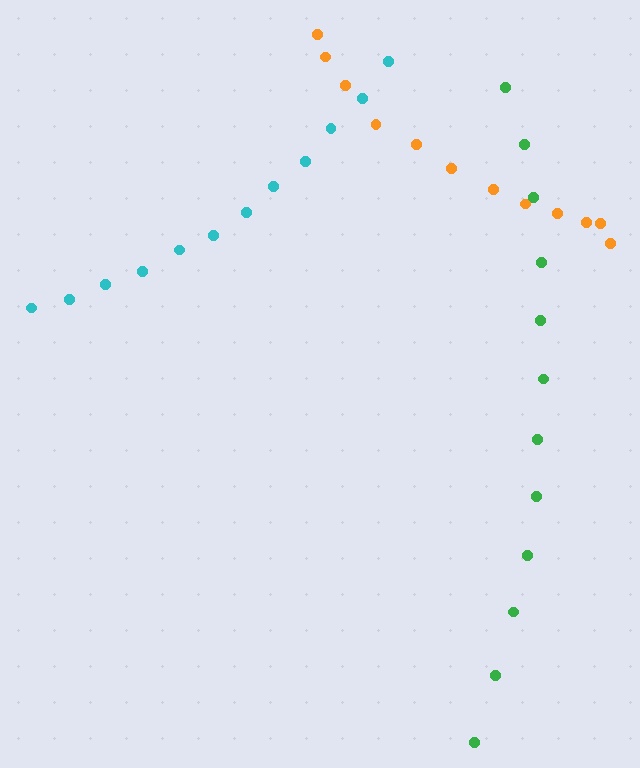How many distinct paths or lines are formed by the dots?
There are 3 distinct paths.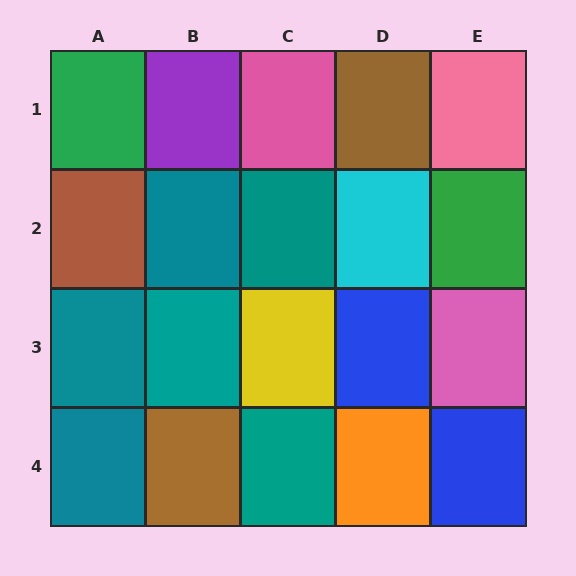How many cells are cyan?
1 cell is cyan.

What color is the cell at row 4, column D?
Orange.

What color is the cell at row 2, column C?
Teal.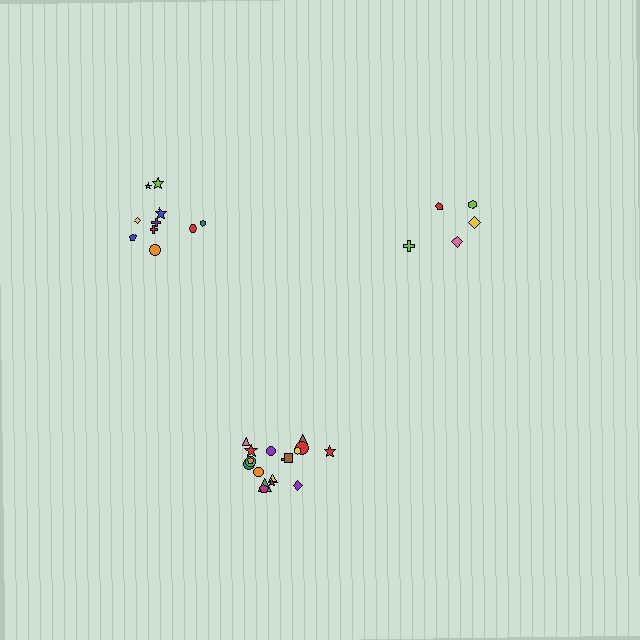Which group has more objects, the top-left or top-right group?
The top-left group.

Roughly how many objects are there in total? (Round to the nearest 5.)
Roughly 35 objects in total.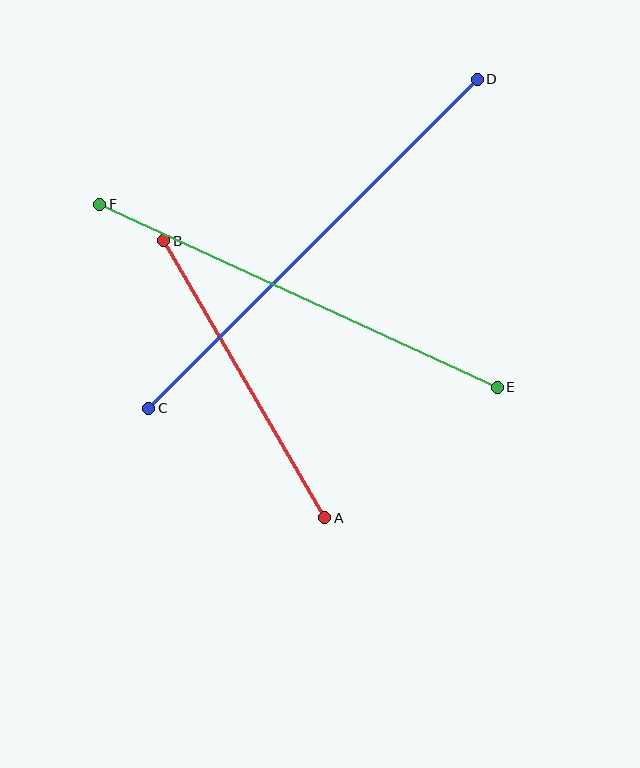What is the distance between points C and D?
The distance is approximately 465 pixels.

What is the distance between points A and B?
The distance is approximately 320 pixels.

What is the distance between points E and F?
The distance is approximately 438 pixels.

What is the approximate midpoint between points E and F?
The midpoint is at approximately (298, 296) pixels.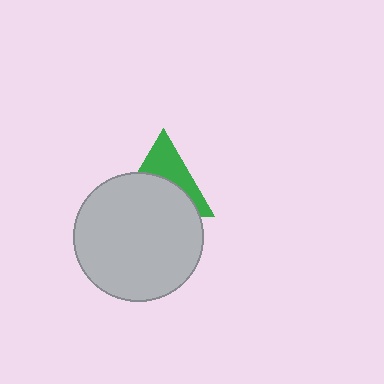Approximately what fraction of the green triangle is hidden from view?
Roughly 58% of the green triangle is hidden behind the light gray circle.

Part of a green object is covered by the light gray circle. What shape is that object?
It is a triangle.